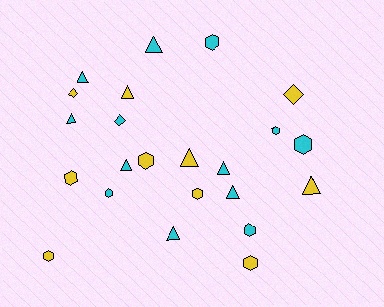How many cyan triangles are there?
There are 7 cyan triangles.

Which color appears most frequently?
Cyan, with 13 objects.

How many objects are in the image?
There are 23 objects.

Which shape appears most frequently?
Hexagon, with 10 objects.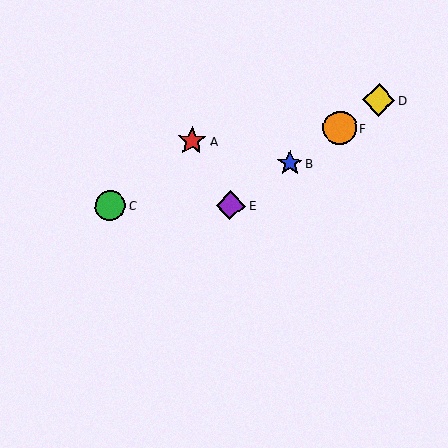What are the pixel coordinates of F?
Object F is at (340, 128).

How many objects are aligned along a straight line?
4 objects (B, D, E, F) are aligned along a straight line.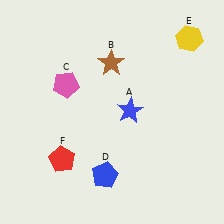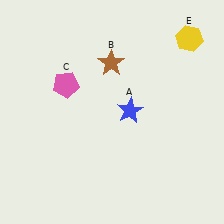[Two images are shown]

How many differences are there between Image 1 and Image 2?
There are 2 differences between the two images.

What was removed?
The blue pentagon (D), the red pentagon (F) were removed in Image 2.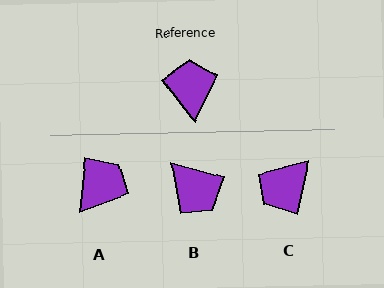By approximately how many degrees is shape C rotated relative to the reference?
Approximately 130 degrees counter-clockwise.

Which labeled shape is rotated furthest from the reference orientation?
B, about 144 degrees away.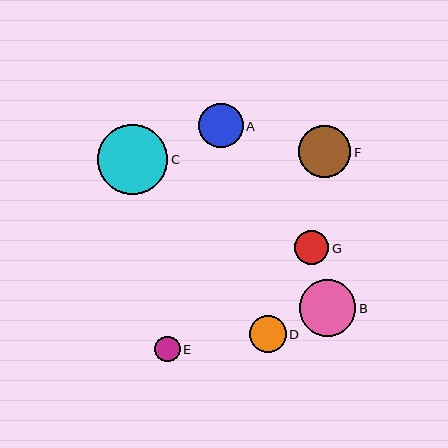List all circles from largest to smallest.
From largest to smallest: C, B, F, A, D, G, E.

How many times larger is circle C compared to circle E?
Circle C is approximately 2.7 times the size of circle E.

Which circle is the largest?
Circle C is the largest with a size of approximately 71 pixels.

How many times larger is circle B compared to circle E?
Circle B is approximately 2.2 times the size of circle E.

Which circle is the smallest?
Circle E is the smallest with a size of approximately 26 pixels.